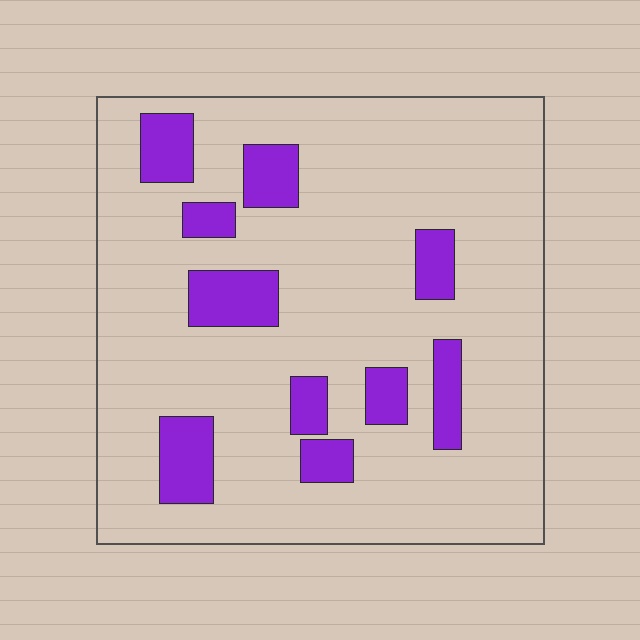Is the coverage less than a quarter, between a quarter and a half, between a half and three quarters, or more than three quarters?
Less than a quarter.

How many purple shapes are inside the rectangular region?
10.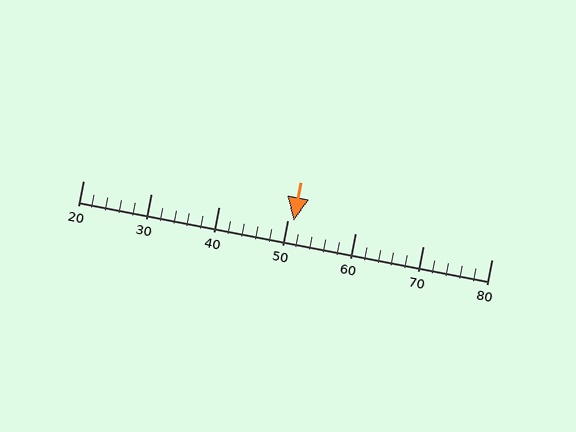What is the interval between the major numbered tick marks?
The major tick marks are spaced 10 units apart.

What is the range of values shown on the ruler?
The ruler shows values from 20 to 80.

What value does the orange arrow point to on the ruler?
The orange arrow points to approximately 51.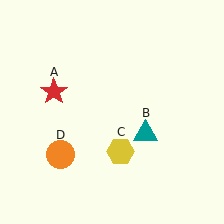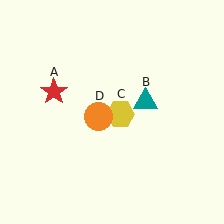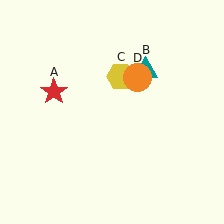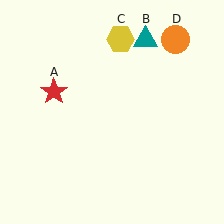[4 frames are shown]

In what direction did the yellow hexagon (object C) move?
The yellow hexagon (object C) moved up.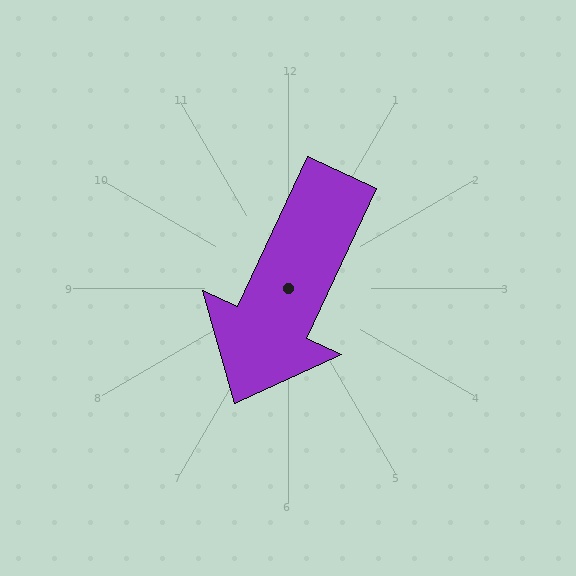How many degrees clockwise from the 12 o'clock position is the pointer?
Approximately 205 degrees.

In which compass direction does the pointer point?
Southwest.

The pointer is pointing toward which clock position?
Roughly 7 o'clock.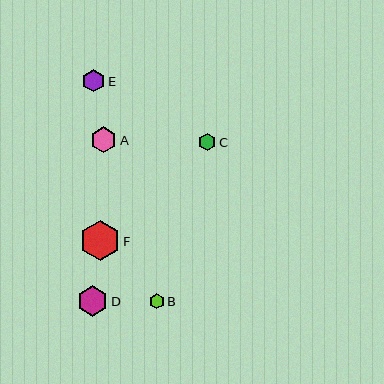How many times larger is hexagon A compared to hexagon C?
Hexagon A is approximately 1.5 times the size of hexagon C.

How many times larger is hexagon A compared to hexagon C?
Hexagon A is approximately 1.5 times the size of hexagon C.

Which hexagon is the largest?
Hexagon F is the largest with a size of approximately 40 pixels.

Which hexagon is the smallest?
Hexagon B is the smallest with a size of approximately 15 pixels.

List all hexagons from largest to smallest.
From largest to smallest: F, D, A, E, C, B.